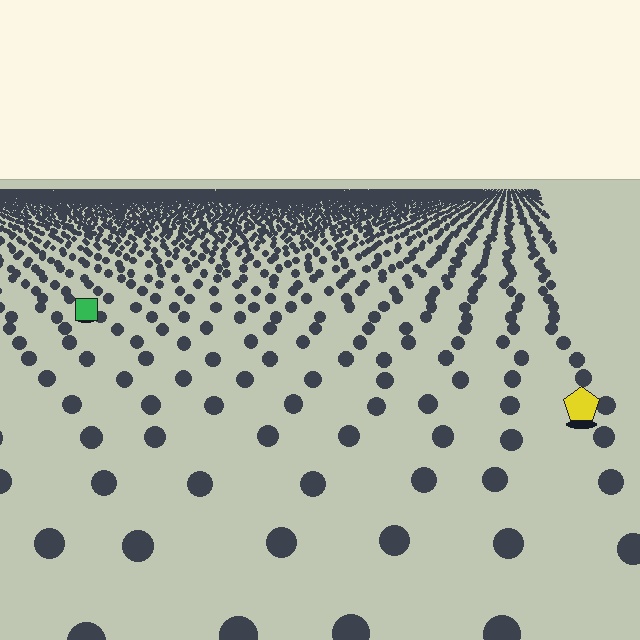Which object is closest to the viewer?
The yellow pentagon is closest. The texture marks near it are larger and more spread out.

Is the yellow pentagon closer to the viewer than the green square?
Yes. The yellow pentagon is closer — you can tell from the texture gradient: the ground texture is coarser near it.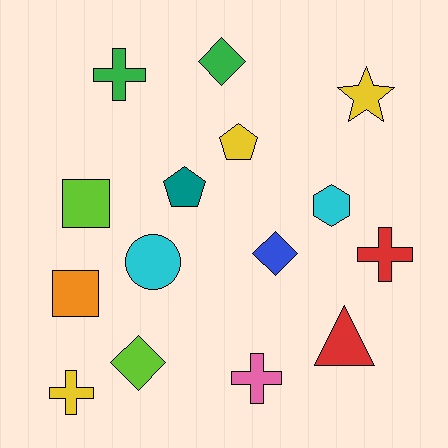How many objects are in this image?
There are 15 objects.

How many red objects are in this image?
There are 2 red objects.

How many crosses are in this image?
There are 4 crosses.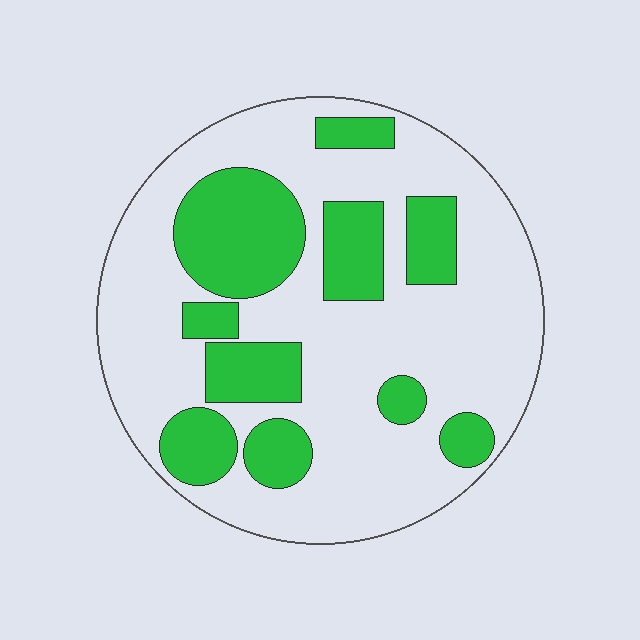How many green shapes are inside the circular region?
10.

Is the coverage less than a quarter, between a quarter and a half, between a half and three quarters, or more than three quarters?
Between a quarter and a half.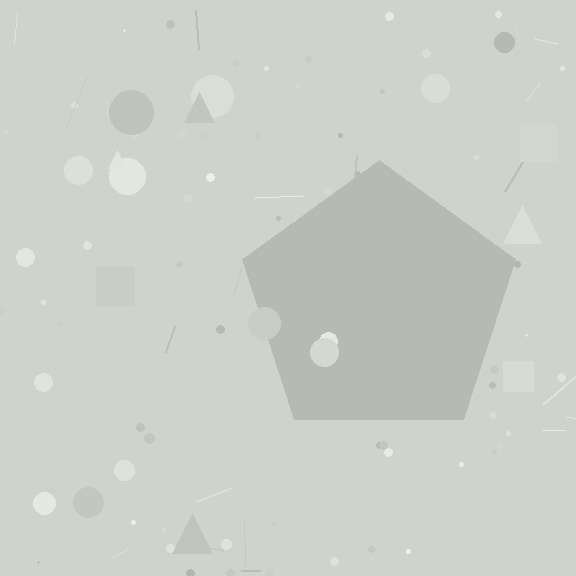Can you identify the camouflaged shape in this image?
The camouflaged shape is a pentagon.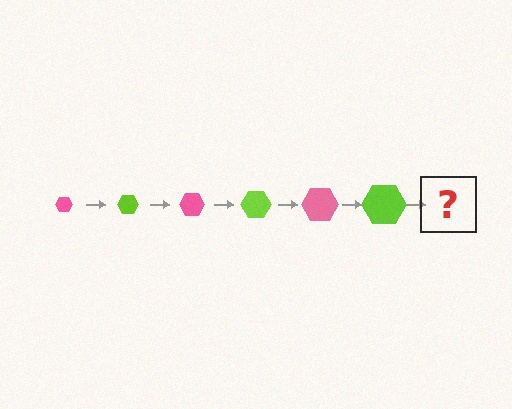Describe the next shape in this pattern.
It should be a pink hexagon, larger than the previous one.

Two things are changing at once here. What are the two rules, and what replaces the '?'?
The two rules are that the hexagon grows larger each step and the color cycles through pink and lime. The '?' should be a pink hexagon, larger than the previous one.